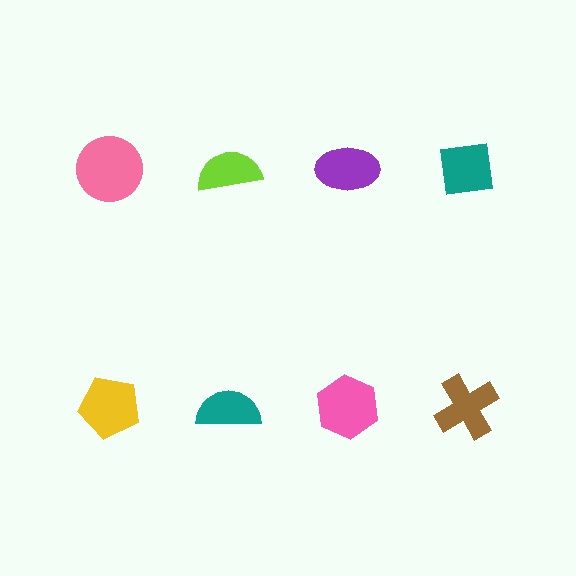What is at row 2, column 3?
A pink hexagon.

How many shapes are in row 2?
4 shapes.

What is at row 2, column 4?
A brown cross.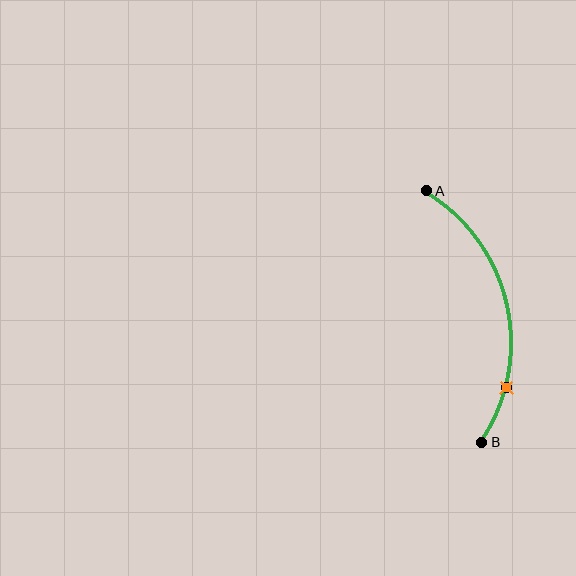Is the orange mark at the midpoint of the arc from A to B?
No. The orange mark lies on the arc but is closer to endpoint B. The arc midpoint would be at the point on the curve equidistant along the arc from both A and B.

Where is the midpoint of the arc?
The arc midpoint is the point on the curve farthest from the straight line joining A and B. It sits to the right of that line.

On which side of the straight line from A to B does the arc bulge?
The arc bulges to the right of the straight line connecting A and B.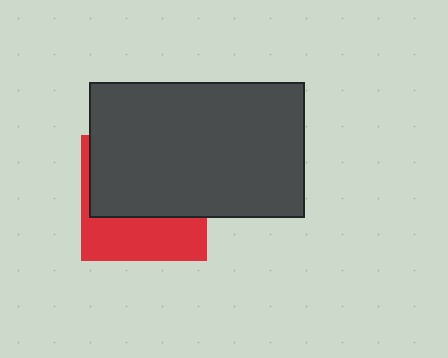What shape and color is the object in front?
The object in front is a dark gray rectangle.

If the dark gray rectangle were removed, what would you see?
You would see the complete red square.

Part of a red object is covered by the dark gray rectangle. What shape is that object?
It is a square.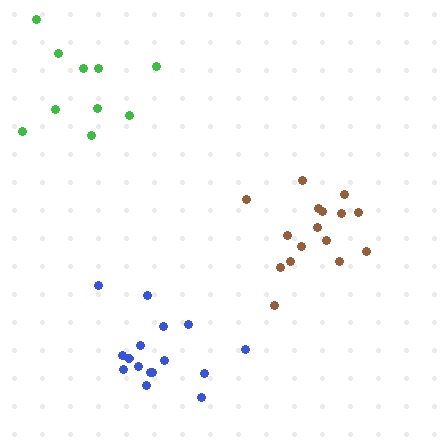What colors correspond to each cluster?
The clusters are colored: brown, green, blue.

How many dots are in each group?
Group 1: 16 dots, Group 2: 10 dots, Group 3: 16 dots (42 total).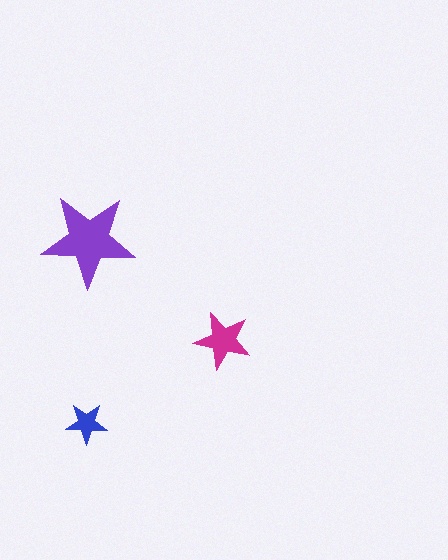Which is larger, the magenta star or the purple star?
The purple one.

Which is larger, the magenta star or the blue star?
The magenta one.